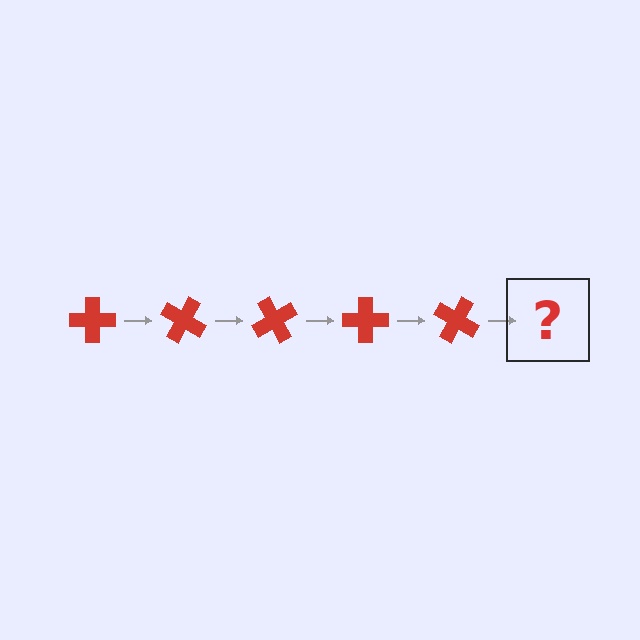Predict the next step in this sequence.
The next step is a red cross rotated 150 degrees.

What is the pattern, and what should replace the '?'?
The pattern is that the cross rotates 30 degrees each step. The '?' should be a red cross rotated 150 degrees.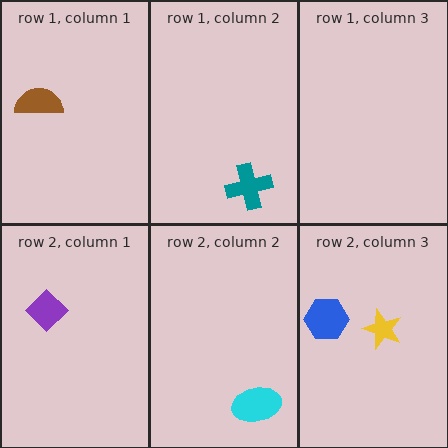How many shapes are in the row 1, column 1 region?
1.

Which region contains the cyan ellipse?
The row 2, column 2 region.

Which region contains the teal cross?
The row 1, column 2 region.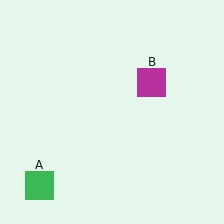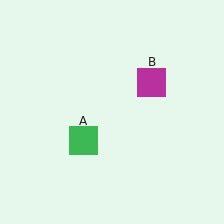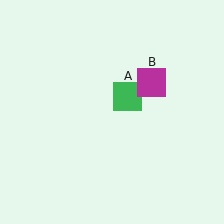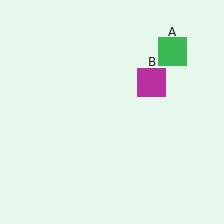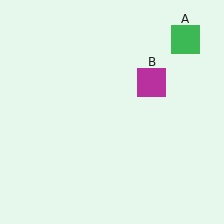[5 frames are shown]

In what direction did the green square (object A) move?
The green square (object A) moved up and to the right.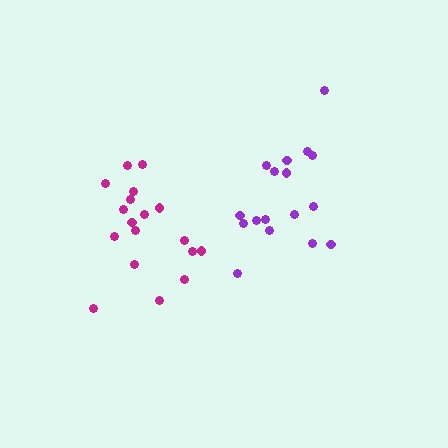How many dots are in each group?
Group 1: 17 dots, Group 2: 18 dots (35 total).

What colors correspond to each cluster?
The clusters are colored: purple, magenta.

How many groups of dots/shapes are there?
There are 2 groups.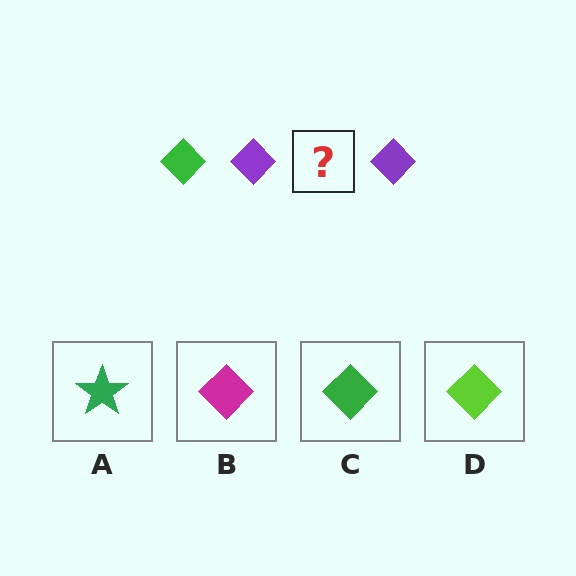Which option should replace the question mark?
Option C.